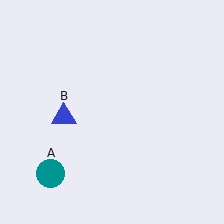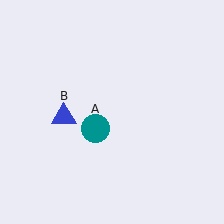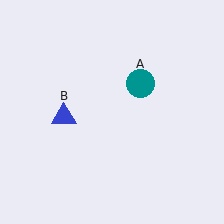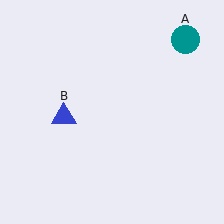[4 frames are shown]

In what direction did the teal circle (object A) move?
The teal circle (object A) moved up and to the right.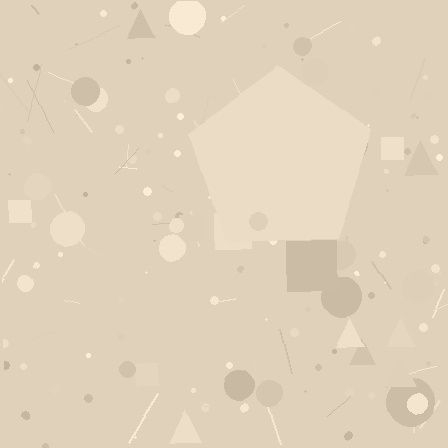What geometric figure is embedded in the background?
A pentagon is embedded in the background.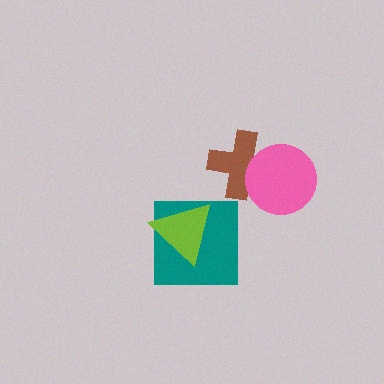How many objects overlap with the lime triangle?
1 object overlaps with the lime triangle.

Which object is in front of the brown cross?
The pink circle is in front of the brown cross.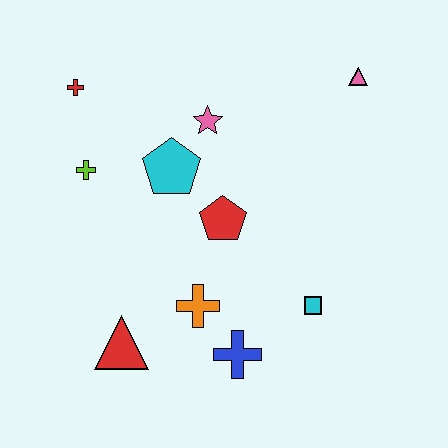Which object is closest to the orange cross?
The blue cross is closest to the orange cross.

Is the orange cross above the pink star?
No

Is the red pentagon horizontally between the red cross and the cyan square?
Yes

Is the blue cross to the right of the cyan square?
No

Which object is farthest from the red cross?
The cyan square is farthest from the red cross.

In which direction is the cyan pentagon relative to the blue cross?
The cyan pentagon is above the blue cross.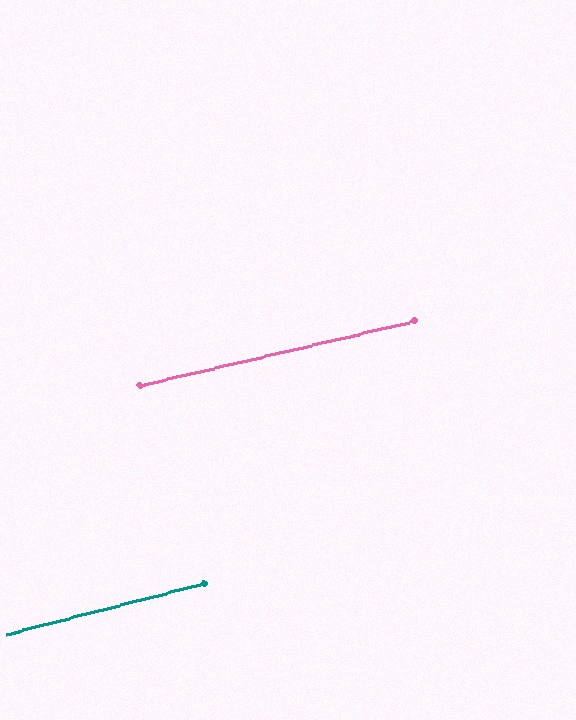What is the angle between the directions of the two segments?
Approximately 1 degree.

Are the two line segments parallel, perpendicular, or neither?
Parallel — their directions differ by only 1.1°.